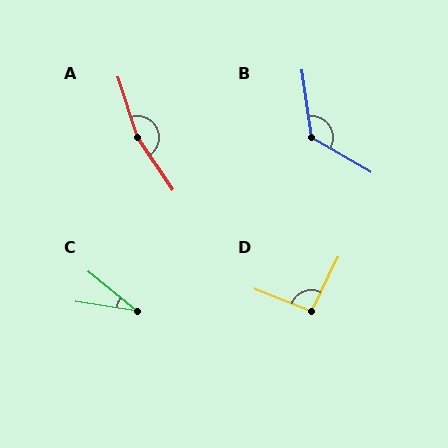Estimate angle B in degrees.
Approximately 129 degrees.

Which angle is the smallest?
C, at approximately 31 degrees.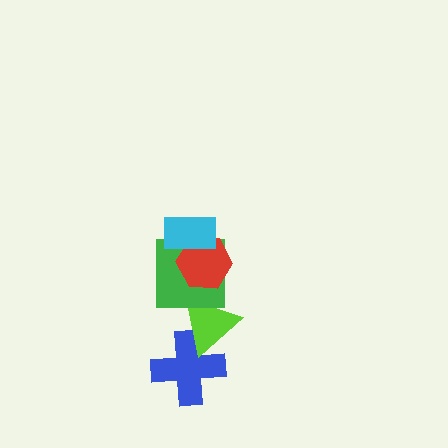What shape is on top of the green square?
The red hexagon is on top of the green square.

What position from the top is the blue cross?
The blue cross is 5th from the top.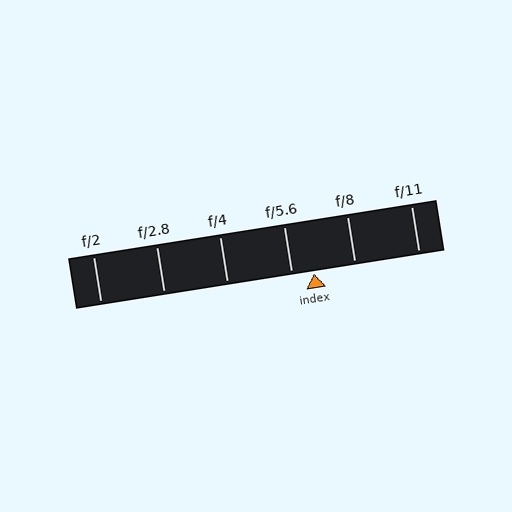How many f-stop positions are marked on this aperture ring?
There are 6 f-stop positions marked.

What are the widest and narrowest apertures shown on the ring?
The widest aperture shown is f/2 and the narrowest is f/11.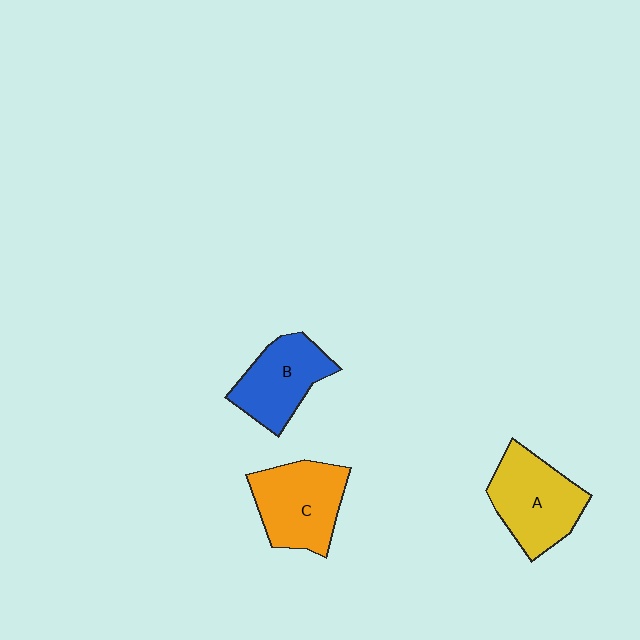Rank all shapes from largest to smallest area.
From largest to smallest: A (yellow), C (orange), B (blue).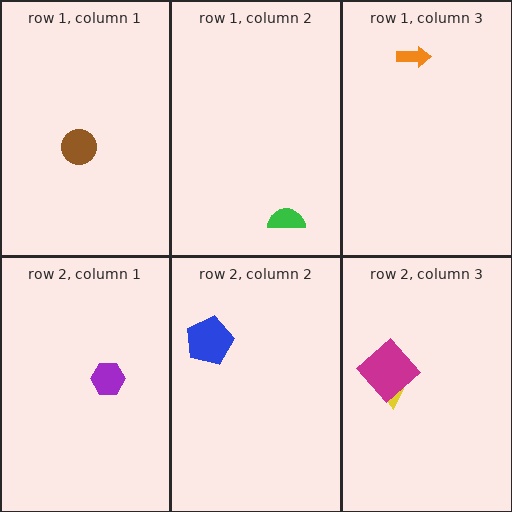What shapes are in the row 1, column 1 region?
The brown circle.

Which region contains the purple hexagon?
The row 2, column 1 region.